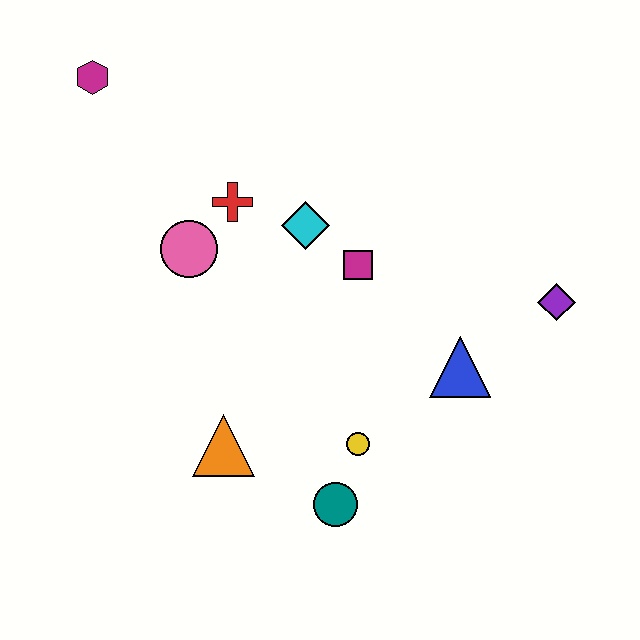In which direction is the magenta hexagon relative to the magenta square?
The magenta hexagon is to the left of the magenta square.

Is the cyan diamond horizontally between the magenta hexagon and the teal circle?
Yes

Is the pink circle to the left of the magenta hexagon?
No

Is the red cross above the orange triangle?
Yes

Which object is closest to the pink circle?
The red cross is closest to the pink circle.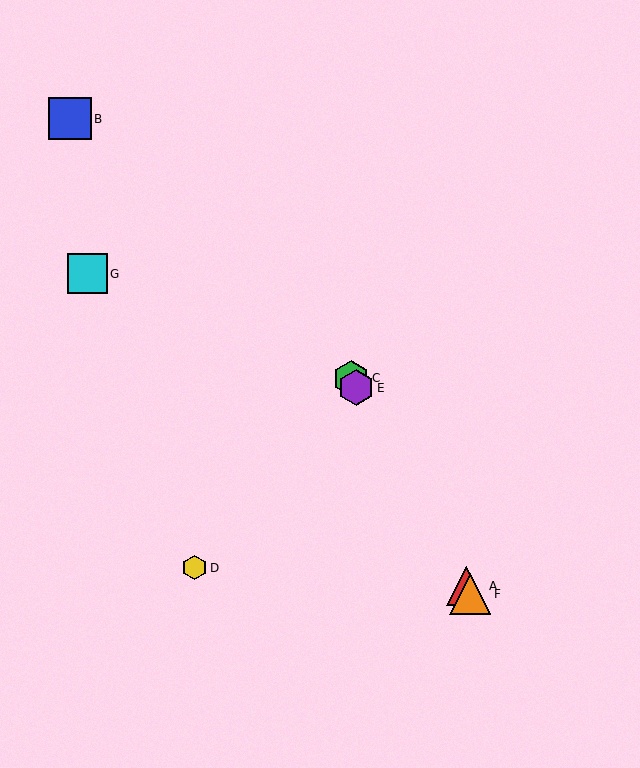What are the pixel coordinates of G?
Object G is at (88, 274).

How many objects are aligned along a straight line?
4 objects (A, C, E, F) are aligned along a straight line.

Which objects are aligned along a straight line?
Objects A, C, E, F are aligned along a straight line.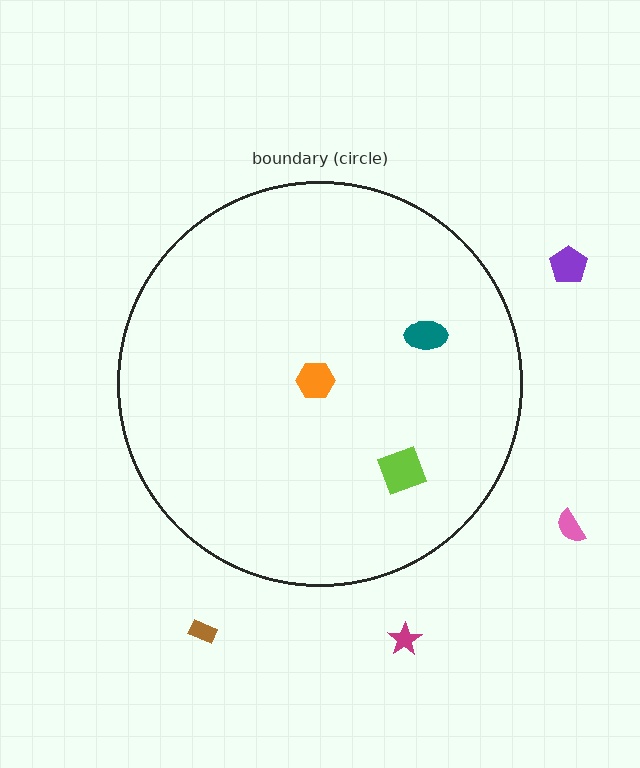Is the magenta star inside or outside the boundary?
Outside.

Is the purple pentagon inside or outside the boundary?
Outside.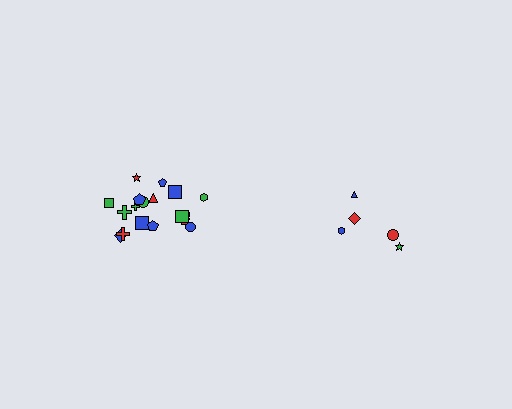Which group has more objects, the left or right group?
The left group.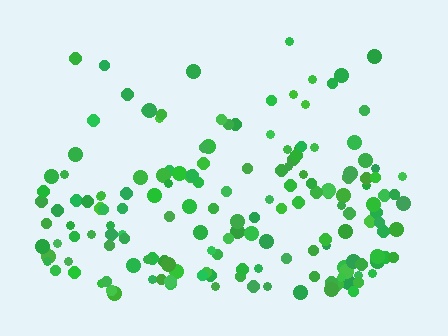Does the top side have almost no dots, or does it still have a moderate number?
Still a moderate number, just noticeably fewer than the bottom.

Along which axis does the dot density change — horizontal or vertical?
Vertical.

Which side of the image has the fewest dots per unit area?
The top.